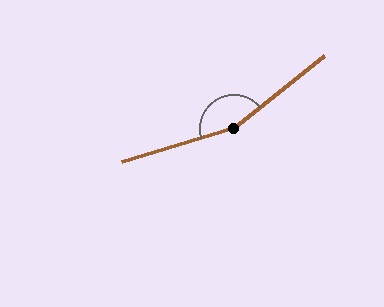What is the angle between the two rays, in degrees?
Approximately 158 degrees.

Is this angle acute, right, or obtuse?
It is obtuse.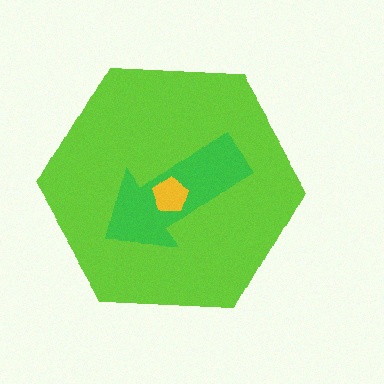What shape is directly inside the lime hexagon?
The green arrow.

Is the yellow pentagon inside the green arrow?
Yes.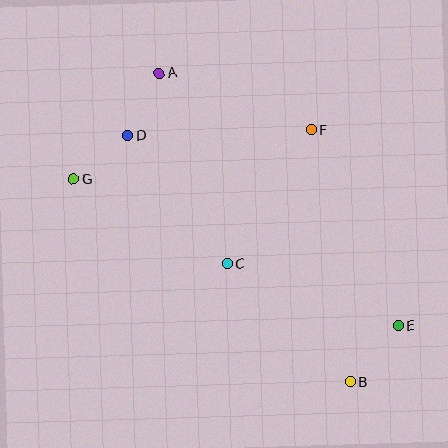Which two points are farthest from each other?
Points A and B are farthest from each other.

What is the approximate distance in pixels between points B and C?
The distance between B and C is approximately 170 pixels.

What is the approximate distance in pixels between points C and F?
The distance between C and F is approximately 158 pixels.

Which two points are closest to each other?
Points D and G are closest to each other.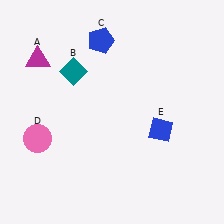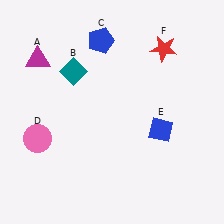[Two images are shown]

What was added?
A red star (F) was added in Image 2.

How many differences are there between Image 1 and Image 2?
There is 1 difference between the two images.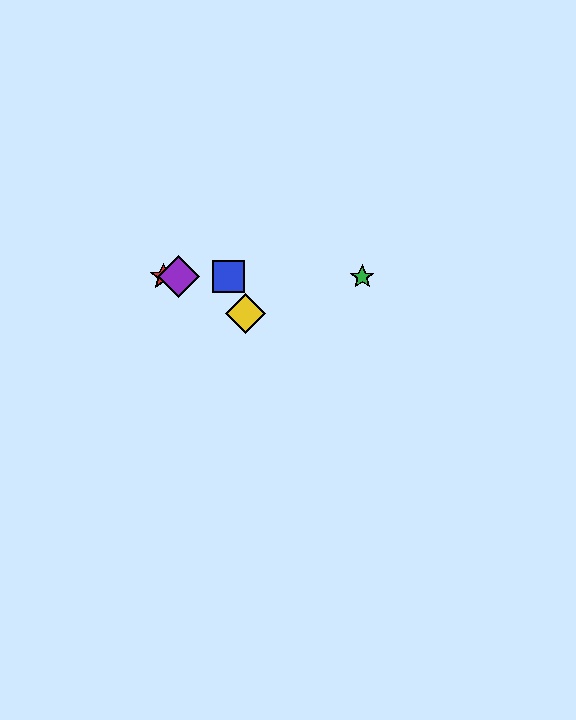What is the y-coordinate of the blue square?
The blue square is at y≈277.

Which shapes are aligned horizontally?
The red star, the blue square, the green star, the purple diamond are aligned horizontally.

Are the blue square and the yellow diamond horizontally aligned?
No, the blue square is at y≈277 and the yellow diamond is at y≈314.